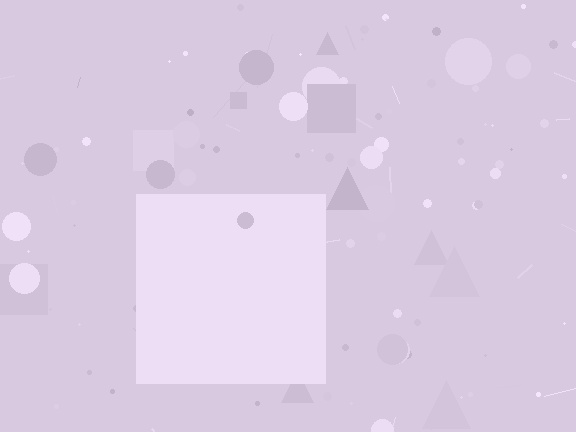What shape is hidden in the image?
A square is hidden in the image.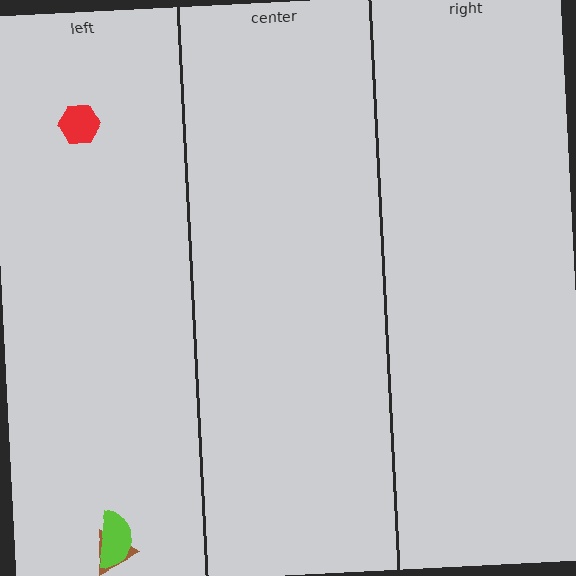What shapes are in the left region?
The brown triangle, the red hexagon, the lime semicircle.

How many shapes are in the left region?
3.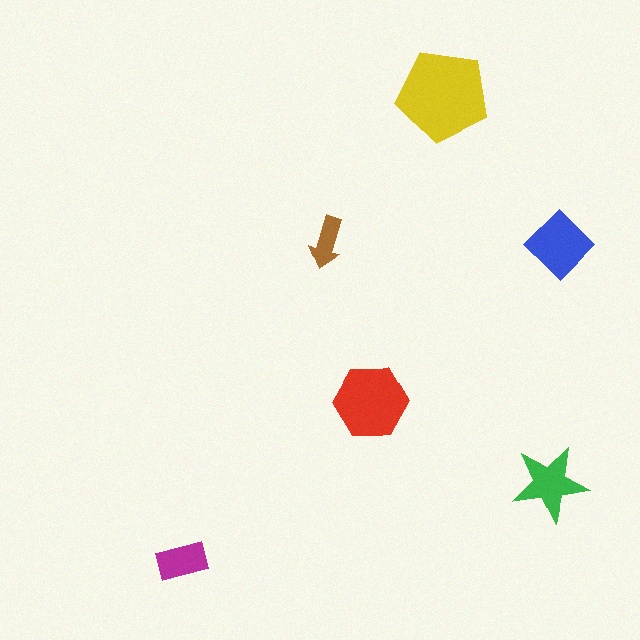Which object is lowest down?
The magenta rectangle is bottommost.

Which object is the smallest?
The brown arrow.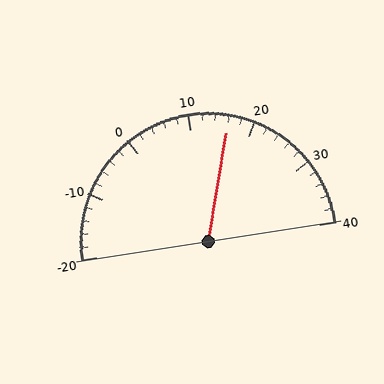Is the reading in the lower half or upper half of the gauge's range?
The reading is in the upper half of the range (-20 to 40).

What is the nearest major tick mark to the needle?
The nearest major tick mark is 20.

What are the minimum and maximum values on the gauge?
The gauge ranges from -20 to 40.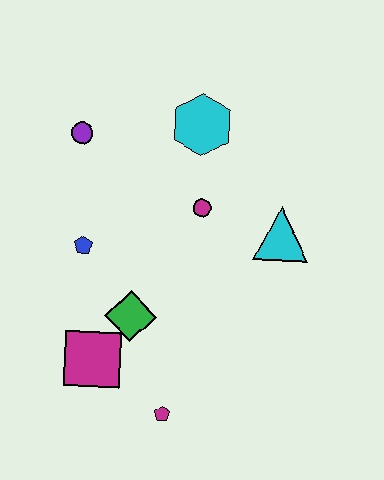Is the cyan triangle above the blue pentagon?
Yes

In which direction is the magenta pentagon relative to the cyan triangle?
The magenta pentagon is below the cyan triangle.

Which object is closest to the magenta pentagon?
The magenta square is closest to the magenta pentagon.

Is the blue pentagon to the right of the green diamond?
No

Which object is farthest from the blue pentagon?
The cyan triangle is farthest from the blue pentagon.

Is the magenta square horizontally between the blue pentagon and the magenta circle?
Yes